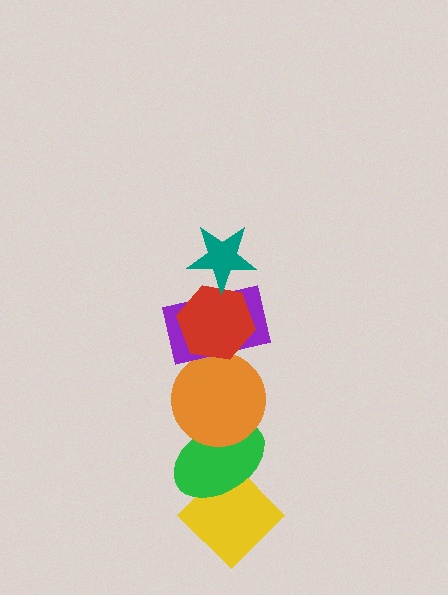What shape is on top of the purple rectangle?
The red hexagon is on top of the purple rectangle.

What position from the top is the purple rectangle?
The purple rectangle is 3rd from the top.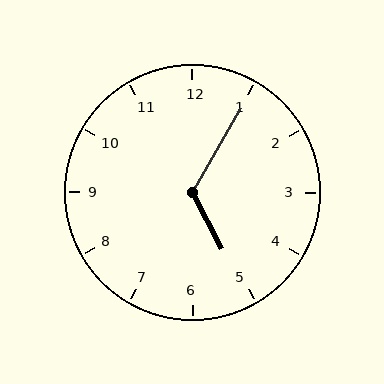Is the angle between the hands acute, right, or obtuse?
It is obtuse.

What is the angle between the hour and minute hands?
Approximately 122 degrees.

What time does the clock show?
5:05.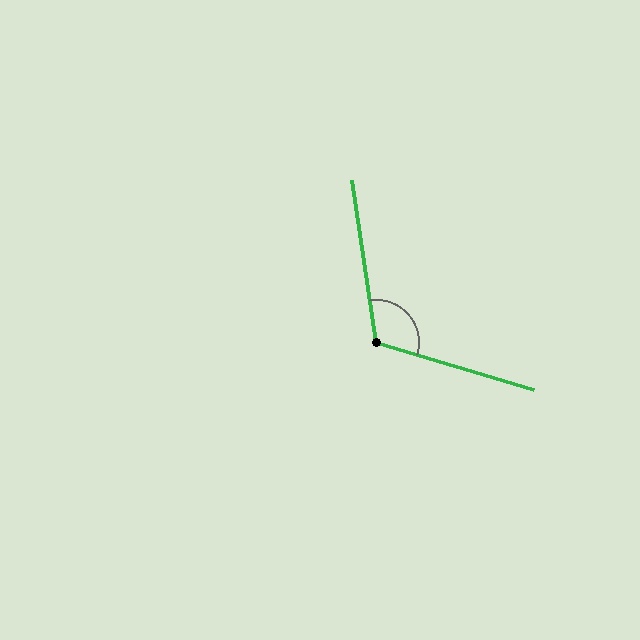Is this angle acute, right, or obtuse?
It is obtuse.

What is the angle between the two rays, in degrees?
Approximately 115 degrees.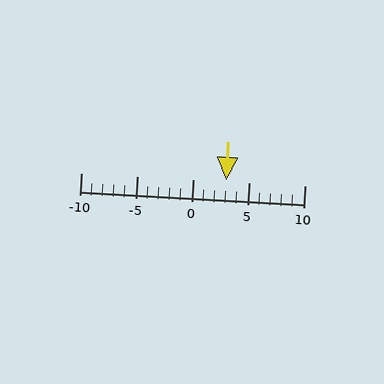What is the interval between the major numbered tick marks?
The major tick marks are spaced 5 units apart.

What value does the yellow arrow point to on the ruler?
The yellow arrow points to approximately 3.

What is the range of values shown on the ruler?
The ruler shows values from -10 to 10.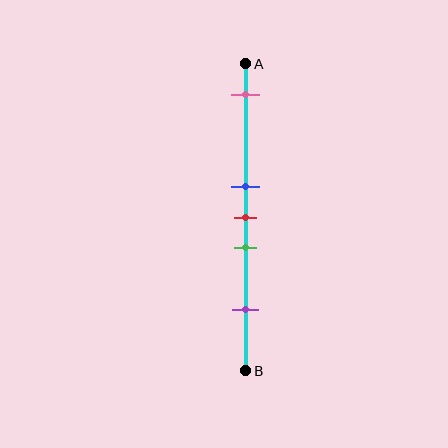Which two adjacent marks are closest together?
The blue and red marks are the closest adjacent pair.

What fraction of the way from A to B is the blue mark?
The blue mark is approximately 40% (0.4) of the way from A to B.